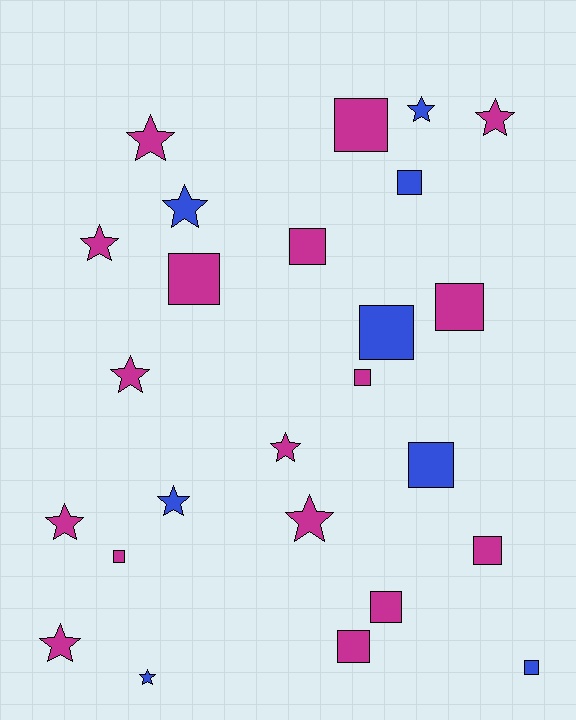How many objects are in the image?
There are 25 objects.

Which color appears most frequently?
Magenta, with 17 objects.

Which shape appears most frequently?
Square, with 13 objects.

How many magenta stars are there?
There are 8 magenta stars.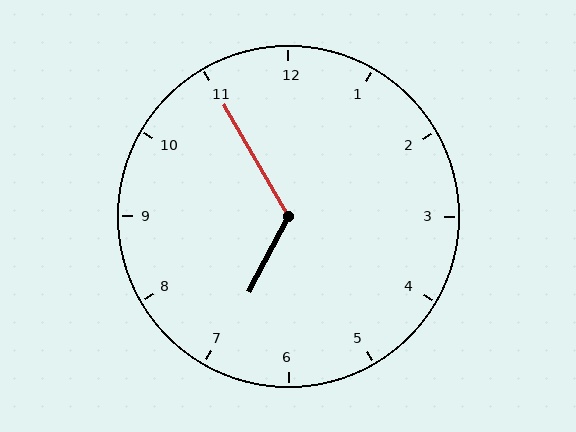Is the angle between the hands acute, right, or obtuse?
It is obtuse.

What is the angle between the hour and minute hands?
Approximately 122 degrees.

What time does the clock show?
6:55.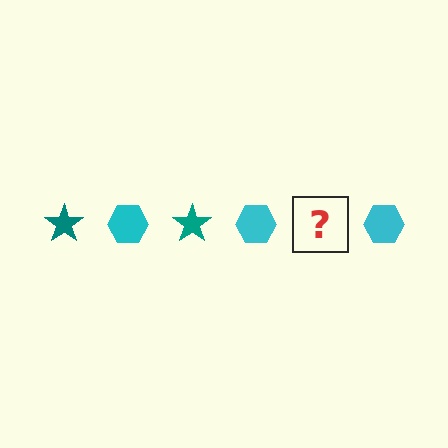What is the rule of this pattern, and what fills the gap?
The rule is that the pattern alternates between teal star and cyan hexagon. The gap should be filled with a teal star.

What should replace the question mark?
The question mark should be replaced with a teal star.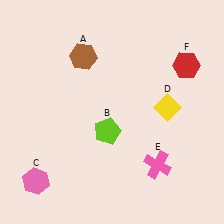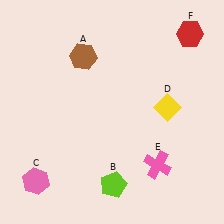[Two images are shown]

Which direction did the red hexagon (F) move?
The red hexagon (F) moved up.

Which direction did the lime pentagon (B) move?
The lime pentagon (B) moved down.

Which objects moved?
The objects that moved are: the lime pentagon (B), the red hexagon (F).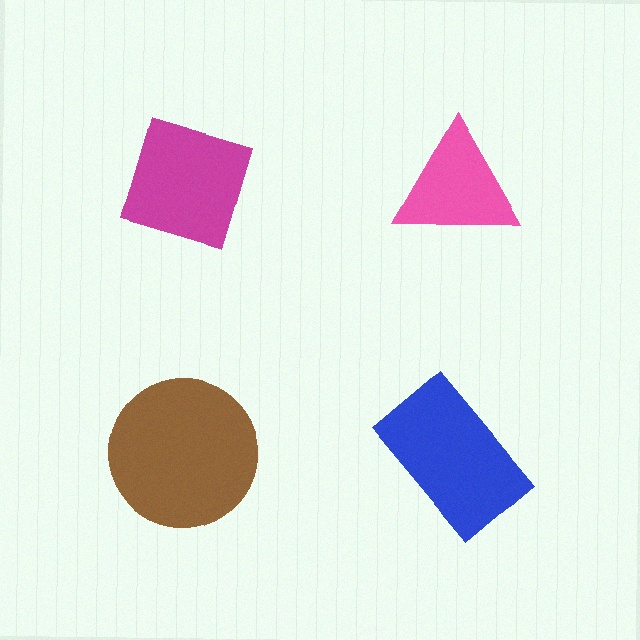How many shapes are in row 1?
2 shapes.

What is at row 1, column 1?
A magenta diamond.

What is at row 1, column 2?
A pink triangle.